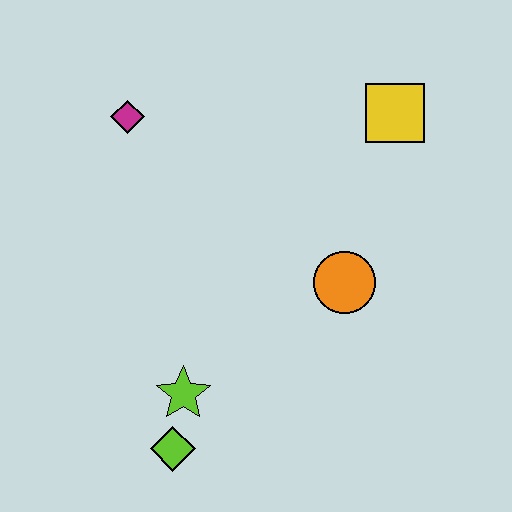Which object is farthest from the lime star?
The yellow square is farthest from the lime star.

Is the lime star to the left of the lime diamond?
No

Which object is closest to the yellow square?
The orange circle is closest to the yellow square.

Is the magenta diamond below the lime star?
No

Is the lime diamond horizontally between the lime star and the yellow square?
No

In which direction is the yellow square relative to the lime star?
The yellow square is above the lime star.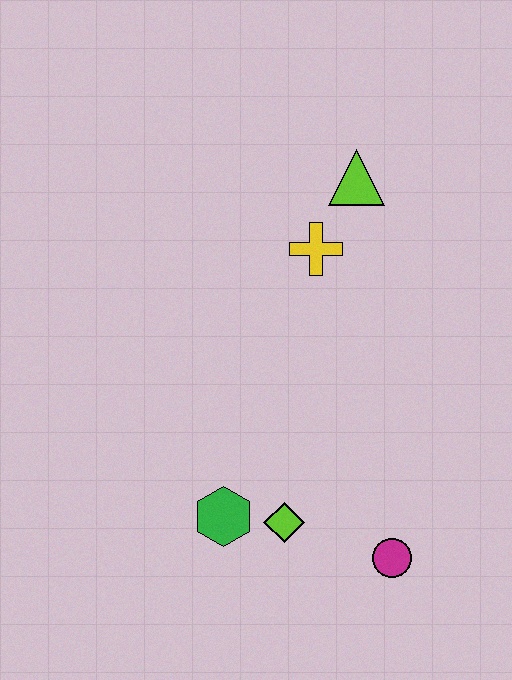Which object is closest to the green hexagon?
The lime diamond is closest to the green hexagon.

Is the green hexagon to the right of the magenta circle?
No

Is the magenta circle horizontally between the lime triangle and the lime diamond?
No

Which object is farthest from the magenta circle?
The lime triangle is farthest from the magenta circle.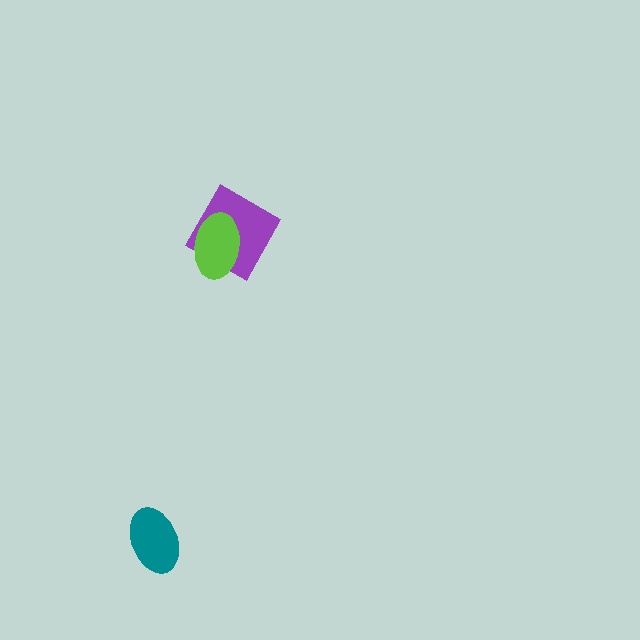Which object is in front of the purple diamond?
The lime ellipse is in front of the purple diamond.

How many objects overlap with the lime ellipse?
1 object overlaps with the lime ellipse.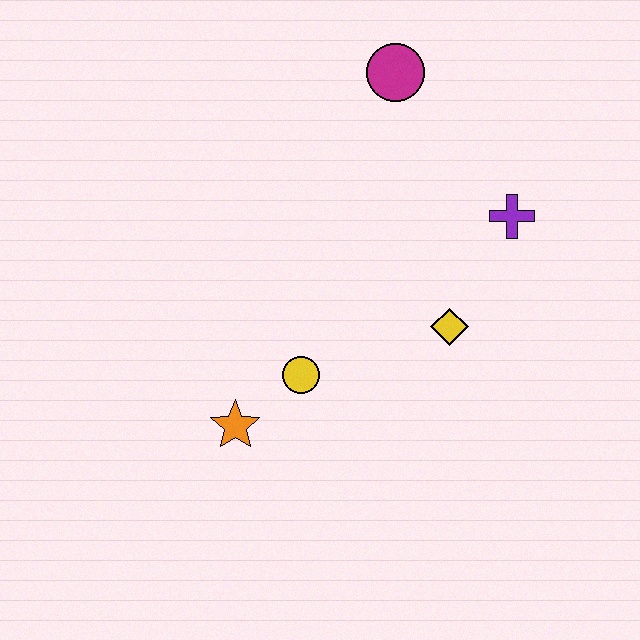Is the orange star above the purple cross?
No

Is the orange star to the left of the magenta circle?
Yes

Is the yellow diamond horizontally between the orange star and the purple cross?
Yes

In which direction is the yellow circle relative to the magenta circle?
The yellow circle is below the magenta circle.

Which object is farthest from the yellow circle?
The magenta circle is farthest from the yellow circle.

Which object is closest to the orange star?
The yellow circle is closest to the orange star.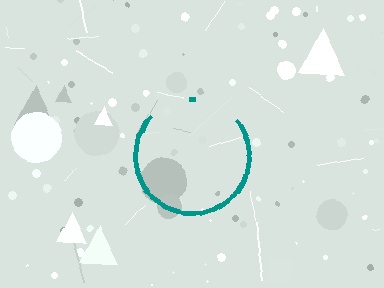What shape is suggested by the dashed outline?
The dashed outline suggests a circle.